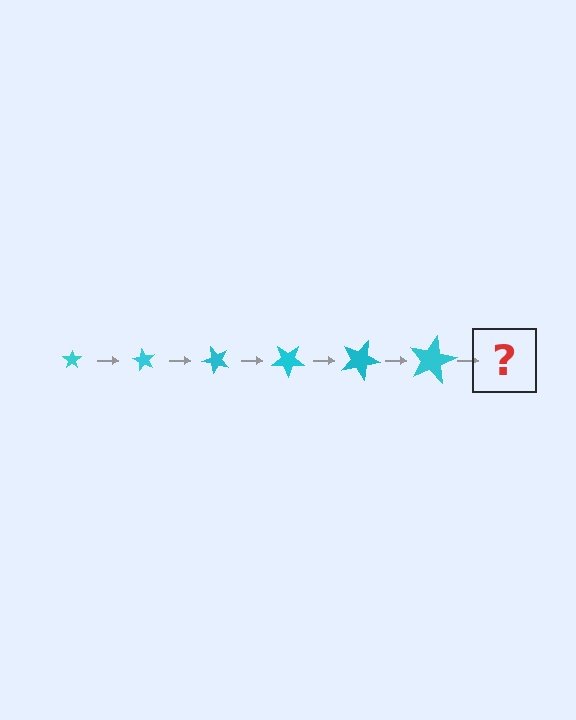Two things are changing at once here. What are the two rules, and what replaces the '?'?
The two rules are that the star grows larger each step and it rotates 60 degrees each step. The '?' should be a star, larger than the previous one and rotated 360 degrees from the start.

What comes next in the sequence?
The next element should be a star, larger than the previous one and rotated 360 degrees from the start.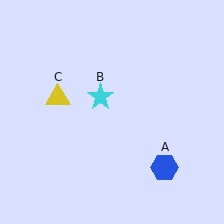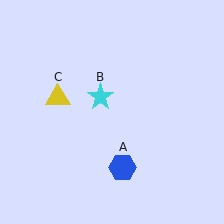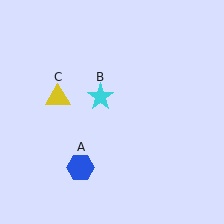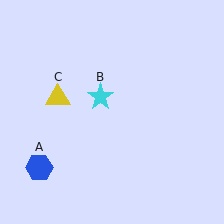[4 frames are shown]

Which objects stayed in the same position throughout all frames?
Cyan star (object B) and yellow triangle (object C) remained stationary.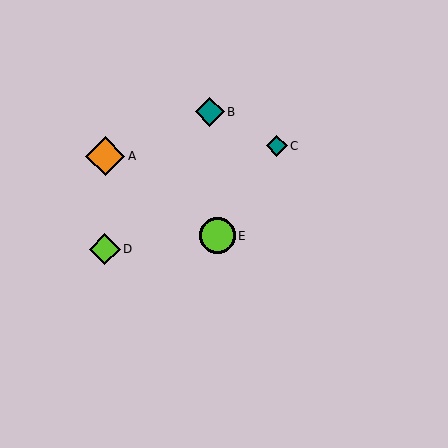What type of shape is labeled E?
Shape E is a lime circle.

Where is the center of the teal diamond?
The center of the teal diamond is at (277, 146).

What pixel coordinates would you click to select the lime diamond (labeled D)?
Click at (105, 249) to select the lime diamond D.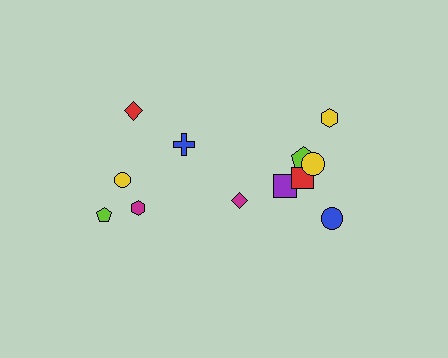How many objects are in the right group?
There are 7 objects.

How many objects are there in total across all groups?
There are 12 objects.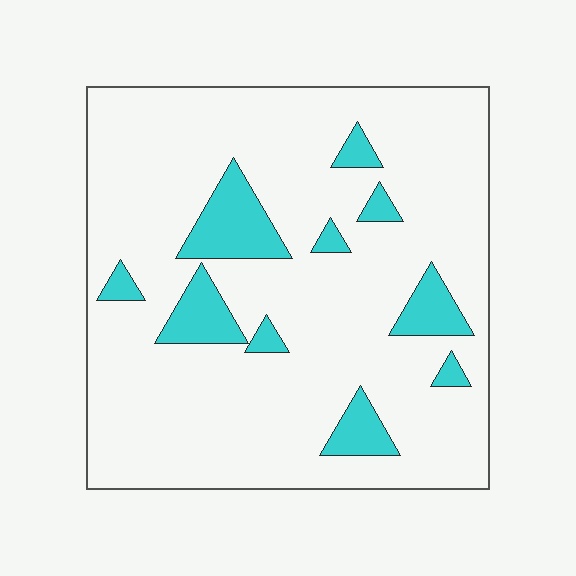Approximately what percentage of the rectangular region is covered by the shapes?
Approximately 15%.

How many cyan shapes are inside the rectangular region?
10.